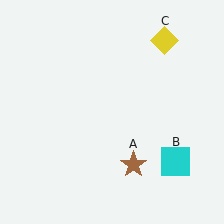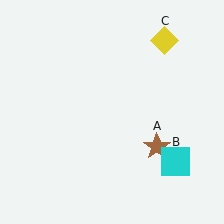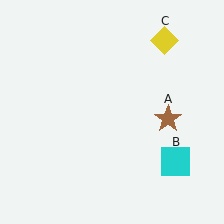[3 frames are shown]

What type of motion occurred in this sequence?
The brown star (object A) rotated counterclockwise around the center of the scene.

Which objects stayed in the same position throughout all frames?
Cyan square (object B) and yellow diamond (object C) remained stationary.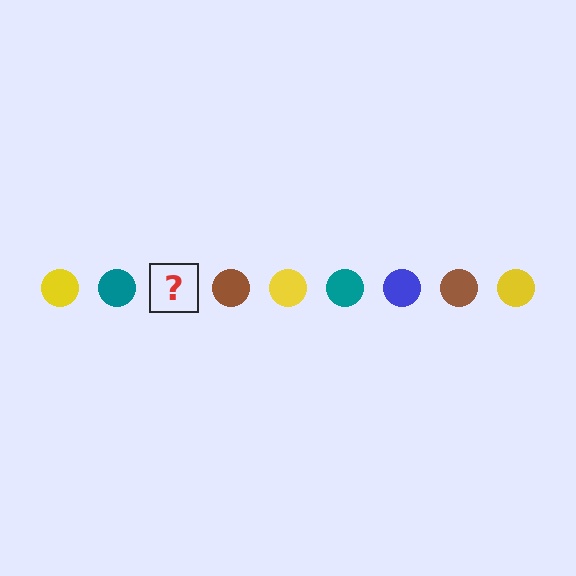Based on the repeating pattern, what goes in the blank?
The blank should be a blue circle.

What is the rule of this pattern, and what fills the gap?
The rule is that the pattern cycles through yellow, teal, blue, brown circles. The gap should be filled with a blue circle.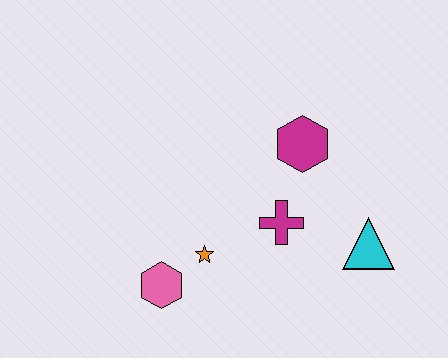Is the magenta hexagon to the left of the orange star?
No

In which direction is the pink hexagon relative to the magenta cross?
The pink hexagon is to the left of the magenta cross.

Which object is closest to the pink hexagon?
The orange star is closest to the pink hexagon.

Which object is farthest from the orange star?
The cyan triangle is farthest from the orange star.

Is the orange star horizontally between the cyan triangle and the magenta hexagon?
No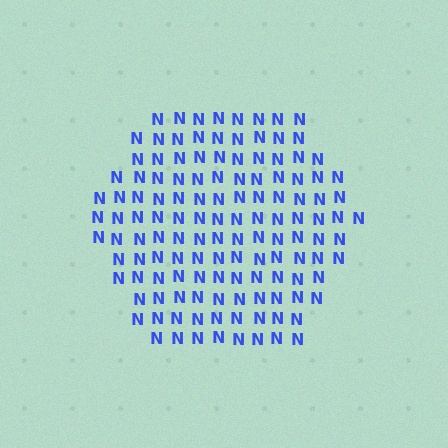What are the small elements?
The small elements are letter N's.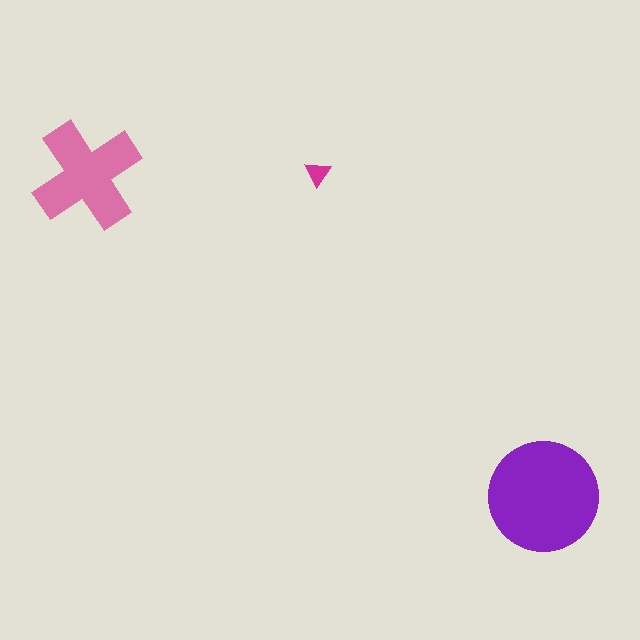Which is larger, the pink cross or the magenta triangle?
The pink cross.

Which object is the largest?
The purple circle.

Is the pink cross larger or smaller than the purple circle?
Smaller.